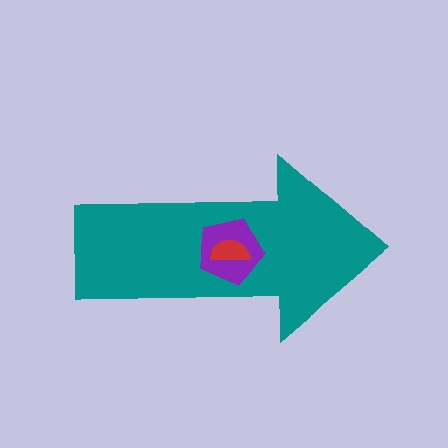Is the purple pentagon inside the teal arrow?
Yes.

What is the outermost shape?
The teal arrow.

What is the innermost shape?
The red semicircle.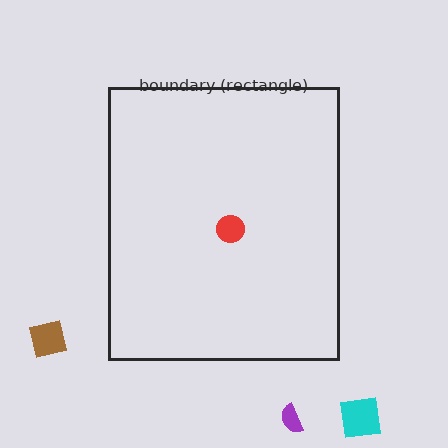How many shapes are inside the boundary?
1 inside, 3 outside.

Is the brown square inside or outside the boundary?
Outside.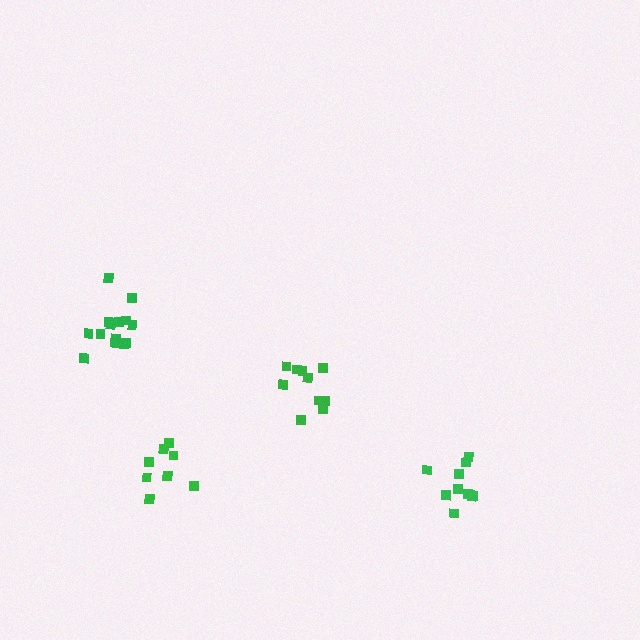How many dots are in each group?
Group 1: 10 dots, Group 2: 10 dots, Group 3: 8 dots, Group 4: 14 dots (42 total).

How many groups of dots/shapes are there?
There are 4 groups.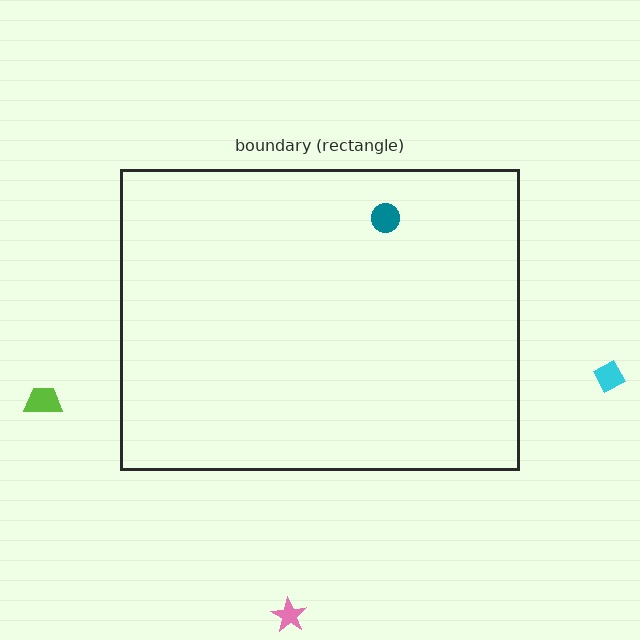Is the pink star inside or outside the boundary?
Outside.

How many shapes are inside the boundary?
1 inside, 3 outside.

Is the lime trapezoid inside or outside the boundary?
Outside.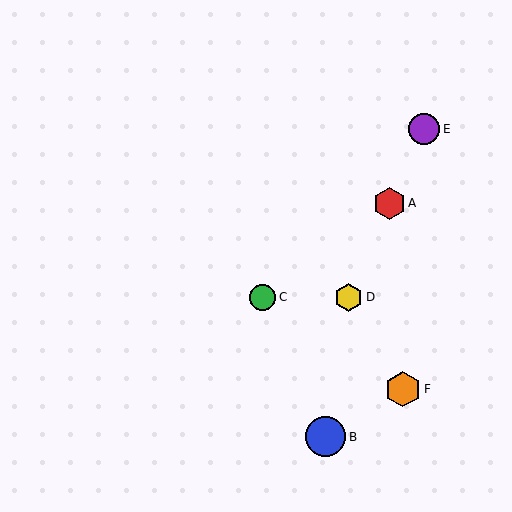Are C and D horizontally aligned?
Yes, both are at y≈297.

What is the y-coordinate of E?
Object E is at y≈129.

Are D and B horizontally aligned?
No, D is at y≈297 and B is at y≈437.